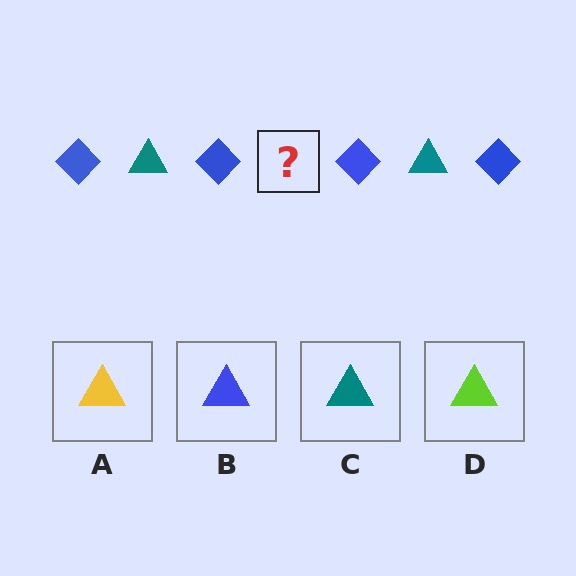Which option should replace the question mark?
Option C.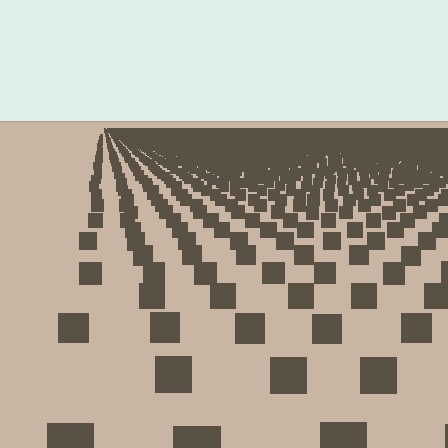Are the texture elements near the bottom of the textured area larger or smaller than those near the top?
Larger. Near the bottom, elements are closer to the viewer and appear at a bigger on-screen size.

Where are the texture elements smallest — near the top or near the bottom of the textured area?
Near the top.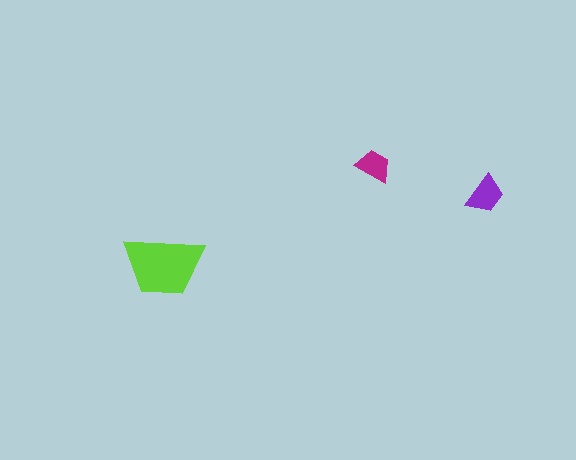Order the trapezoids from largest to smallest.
the lime one, the purple one, the magenta one.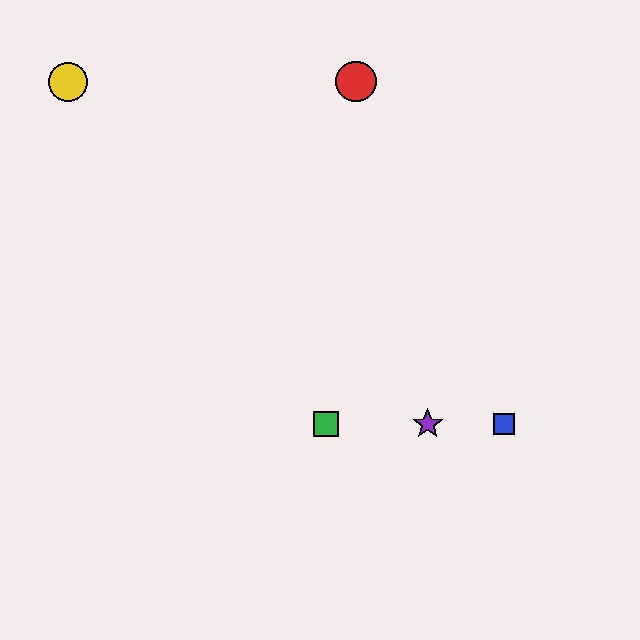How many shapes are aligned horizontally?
3 shapes (the blue square, the green square, the purple star) are aligned horizontally.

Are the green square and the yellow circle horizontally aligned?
No, the green square is at y≈424 and the yellow circle is at y≈82.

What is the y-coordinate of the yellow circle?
The yellow circle is at y≈82.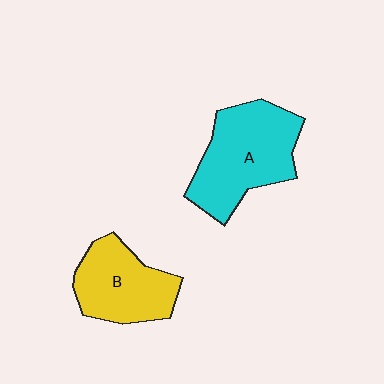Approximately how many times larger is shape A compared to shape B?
Approximately 1.3 times.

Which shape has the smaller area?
Shape B (yellow).